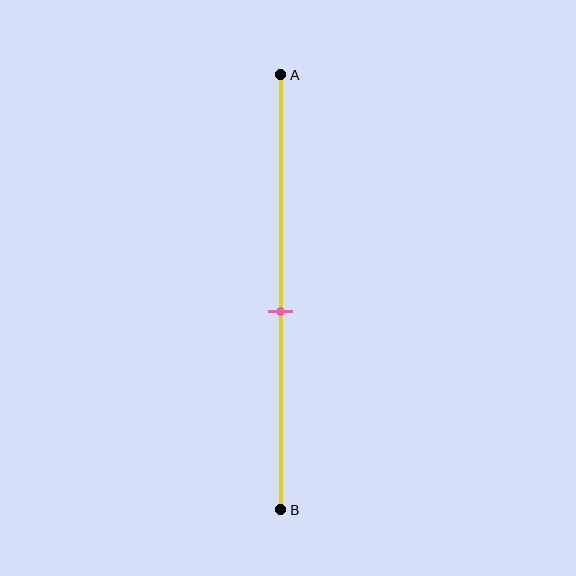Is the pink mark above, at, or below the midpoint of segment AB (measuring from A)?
The pink mark is below the midpoint of segment AB.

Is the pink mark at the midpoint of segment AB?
No, the mark is at about 55% from A, not at the 50% midpoint.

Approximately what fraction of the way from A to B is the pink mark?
The pink mark is approximately 55% of the way from A to B.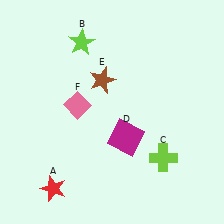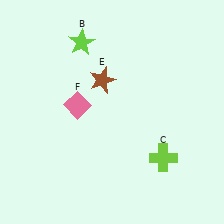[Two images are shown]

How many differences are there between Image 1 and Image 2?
There are 2 differences between the two images.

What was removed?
The red star (A), the magenta square (D) were removed in Image 2.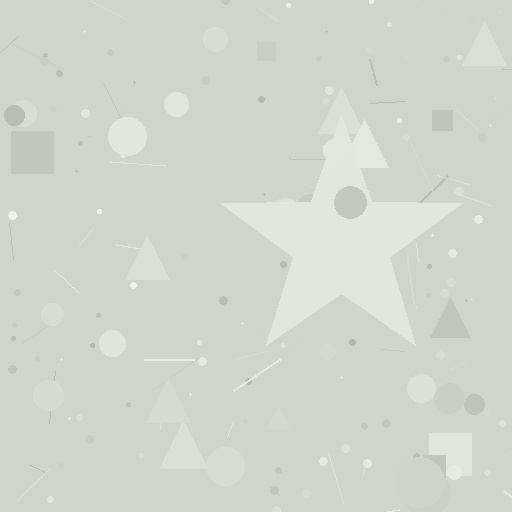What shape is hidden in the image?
A star is hidden in the image.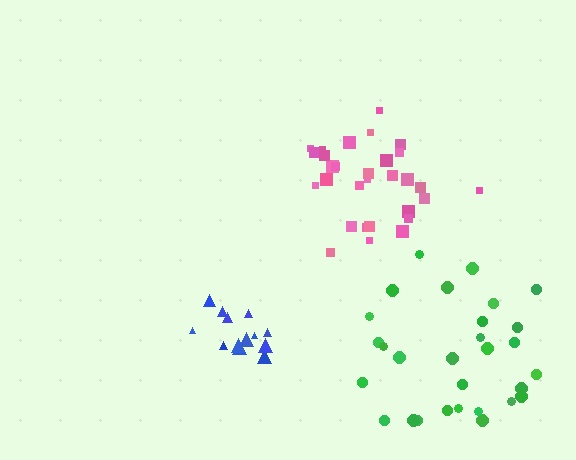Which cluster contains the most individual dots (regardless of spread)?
Pink (30).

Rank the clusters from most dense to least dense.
blue, pink, green.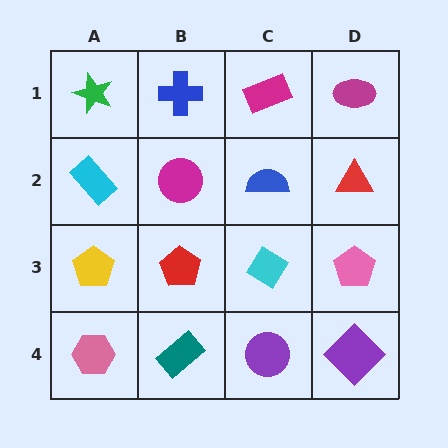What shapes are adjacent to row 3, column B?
A magenta circle (row 2, column B), a teal rectangle (row 4, column B), a yellow pentagon (row 3, column A), a cyan diamond (row 3, column C).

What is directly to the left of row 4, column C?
A teal rectangle.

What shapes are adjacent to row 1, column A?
A cyan rectangle (row 2, column A), a blue cross (row 1, column B).